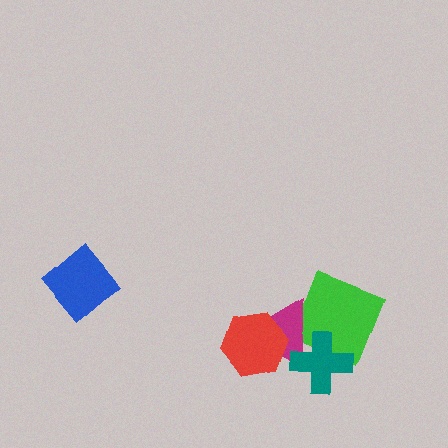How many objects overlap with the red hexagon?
1 object overlaps with the red hexagon.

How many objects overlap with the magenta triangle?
3 objects overlap with the magenta triangle.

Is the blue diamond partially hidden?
No, no other shape covers it.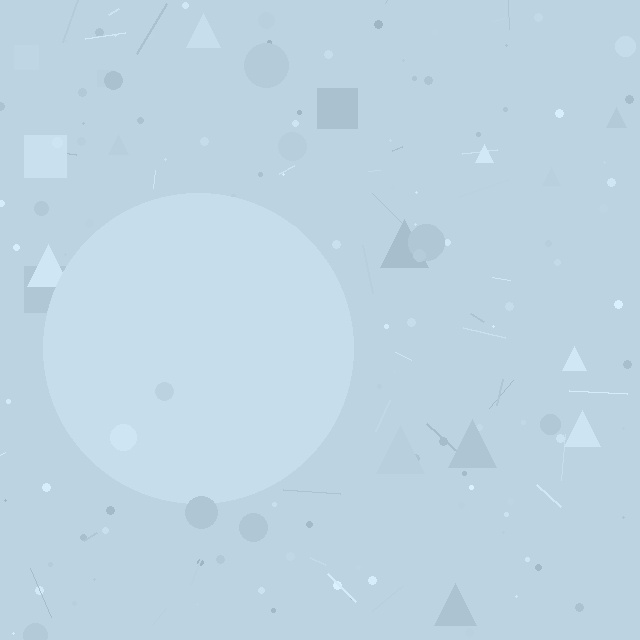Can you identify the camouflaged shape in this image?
The camouflaged shape is a circle.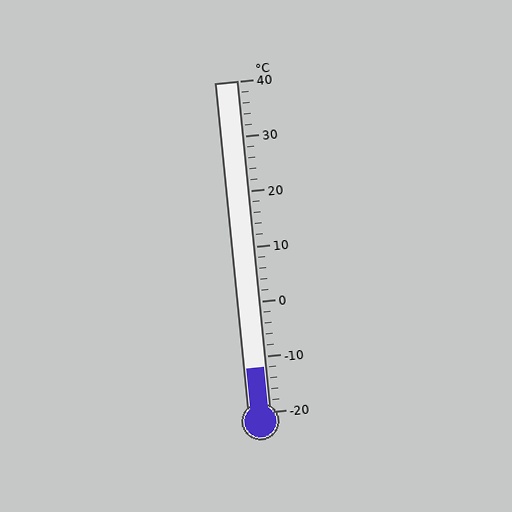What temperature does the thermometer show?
The thermometer shows approximately -12°C.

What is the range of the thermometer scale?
The thermometer scale ranges from -20°C to 40°C.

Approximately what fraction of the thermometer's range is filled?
The thermometer is filled to approximately 15% of its range.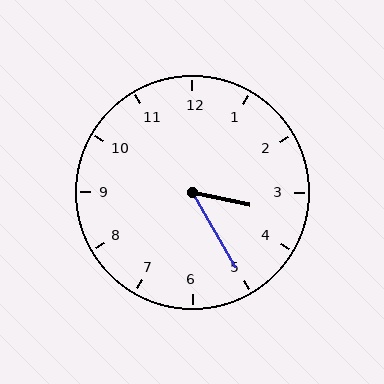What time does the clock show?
3:25.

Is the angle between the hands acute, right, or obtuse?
It is acute.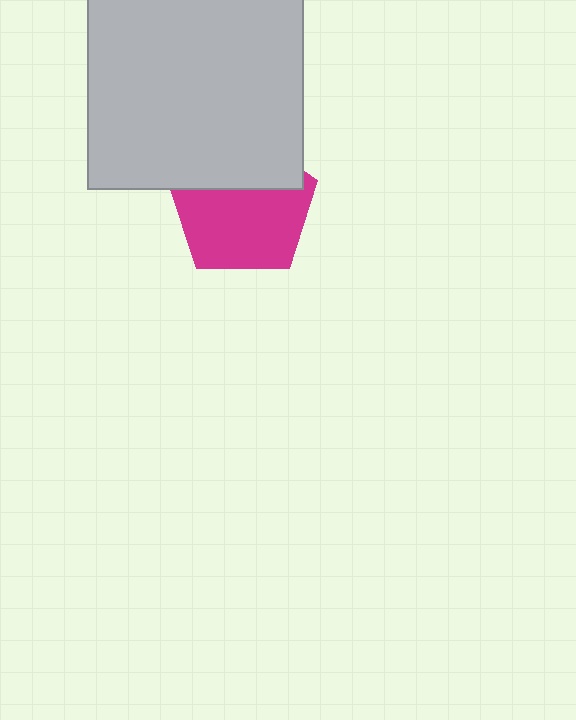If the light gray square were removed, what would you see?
You would see the complete magenta pentagon.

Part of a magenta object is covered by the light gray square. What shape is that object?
It is a pentagon.